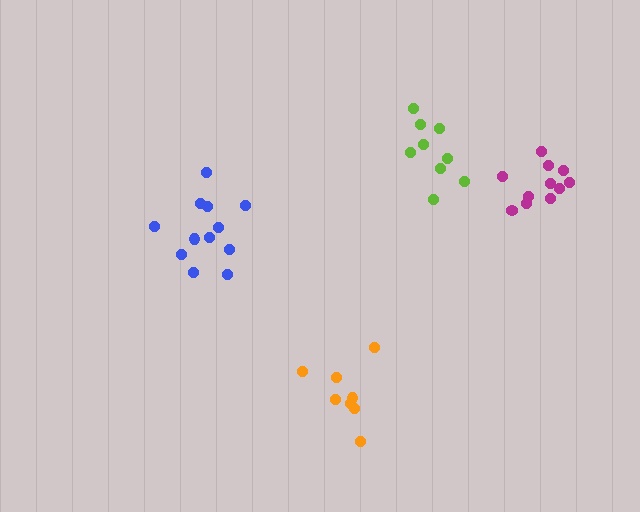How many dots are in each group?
Group 1: 12 dots, Group 2: 11 dots, Group 3: 9 dots, Group 4: 8 dots (40 total).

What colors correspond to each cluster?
The clusters are colored: blue, magenta, lime, orange.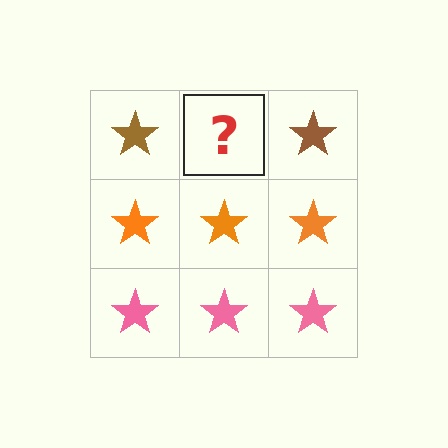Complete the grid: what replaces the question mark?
The question mark should be replaced with a brown star.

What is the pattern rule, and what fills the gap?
The rule is that each row has a consistent color. The gap should be filled with a brown star.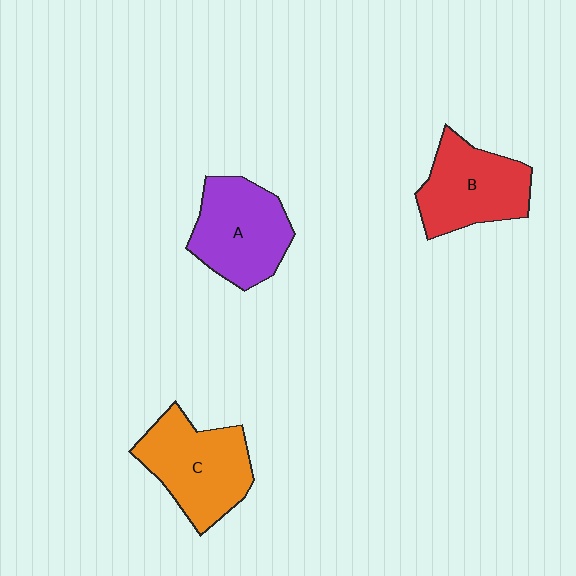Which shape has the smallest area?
Shape B (red).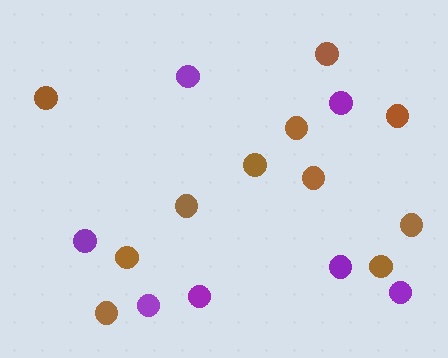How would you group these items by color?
There are 2 groups: one group of purple circles (7) and one group of brown circles (11).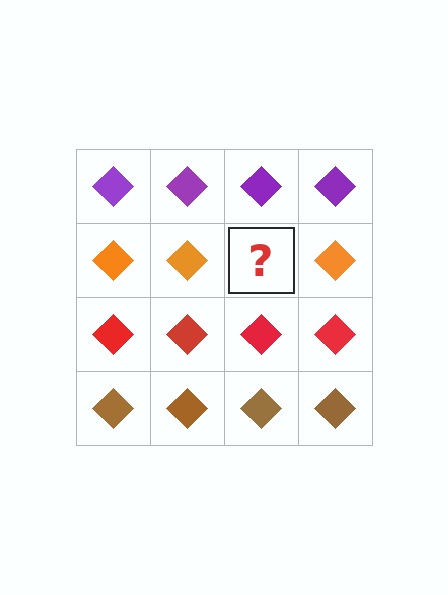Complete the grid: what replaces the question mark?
The question mark should be replaced with an orange diamond.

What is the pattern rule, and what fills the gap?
The rule is that each row has a consistent color. The gap should be filled with an orange diamond.